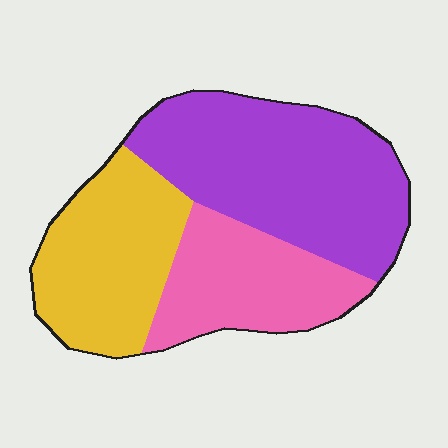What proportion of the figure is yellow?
Yellow takes up between a sixth and a third of the figure.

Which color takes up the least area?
Pink, at roughly 25%.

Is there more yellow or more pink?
Yellow.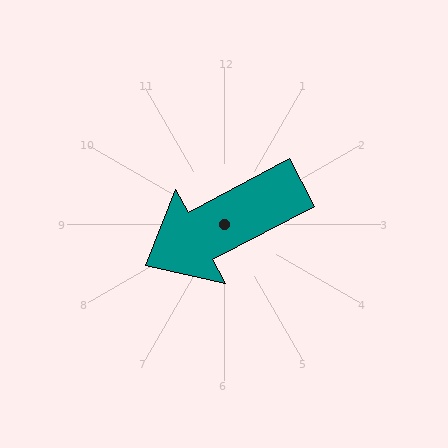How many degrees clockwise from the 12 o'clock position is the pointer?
Approximately 242 degrees.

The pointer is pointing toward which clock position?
Roughly 8 o'clock.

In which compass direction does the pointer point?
Southwest.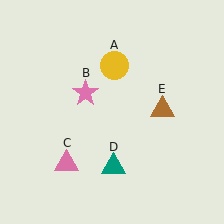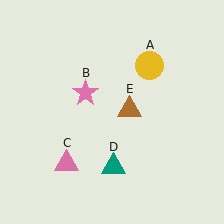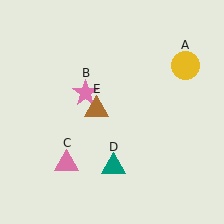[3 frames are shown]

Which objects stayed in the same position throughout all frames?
Pink star (object B) and pink triangle (object C) and teal triangle (object D) remained stationary.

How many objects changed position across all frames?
2 objects changed position: yellow circle (object A), brown triangle (object E).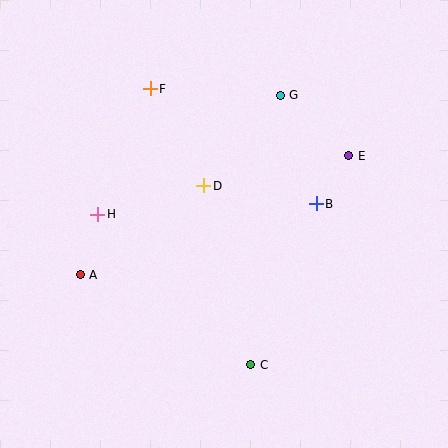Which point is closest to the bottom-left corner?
Point A is closest to the bottom-left corner.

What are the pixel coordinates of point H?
Point H is at (98, 214).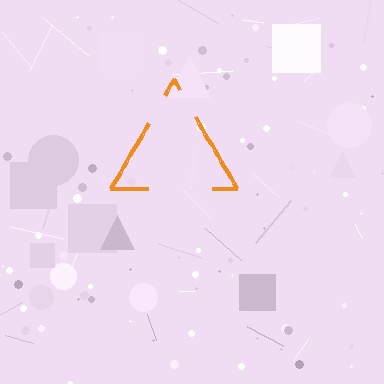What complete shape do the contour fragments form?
The contour fragments form a triangle.